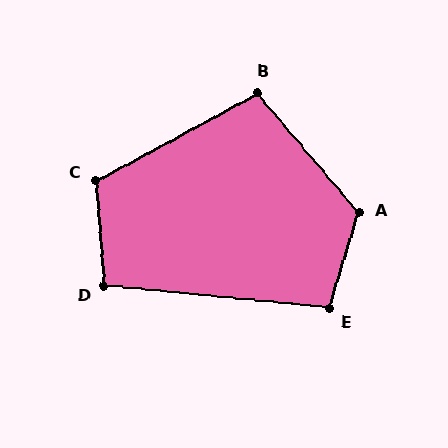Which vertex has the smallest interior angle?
D, at approximately 100 degrees.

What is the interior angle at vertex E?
Approximately 101 degrees (obtuse).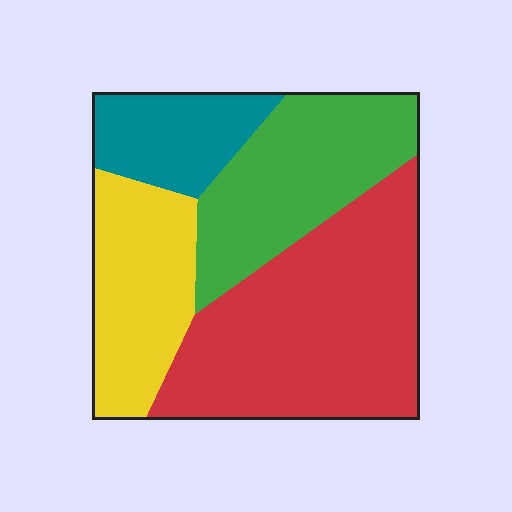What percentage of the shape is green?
Green takes up less than a quarter of the shape.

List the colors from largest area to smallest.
From largest to smallest: red, green, yellow, teal.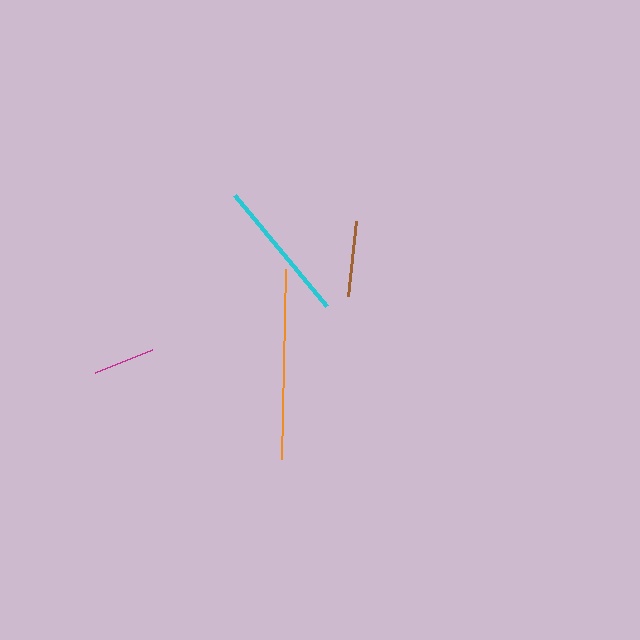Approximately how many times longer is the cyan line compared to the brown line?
The cyan line is approximately 1.9 times the length of the brown line.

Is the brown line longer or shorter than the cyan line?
The cyan line is longer than the brown line.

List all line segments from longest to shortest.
From longest to shortest: orange, cyan, brown, magenta.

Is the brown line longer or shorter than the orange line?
The orange line is longer than the brown line.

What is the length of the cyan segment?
The cyan segment is approximately 144 pixels long.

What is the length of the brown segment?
The brown segment is approximately 76 pixels long.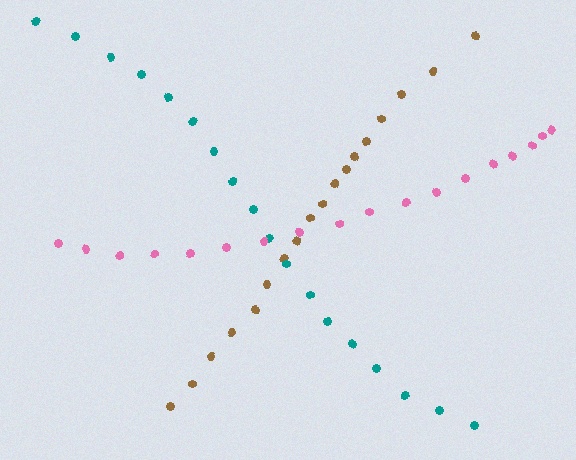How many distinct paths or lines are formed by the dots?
There are 3 distinct paths.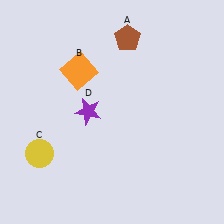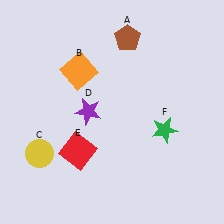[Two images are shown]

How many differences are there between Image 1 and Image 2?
There are 2 differences between the two images.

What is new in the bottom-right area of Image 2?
A green star (F) was added in the bottom-right area of Image 2.